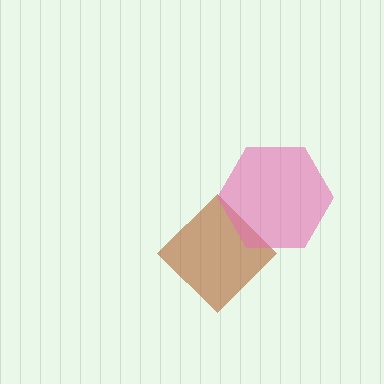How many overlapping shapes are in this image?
There are 2 overlapping shapes in the image.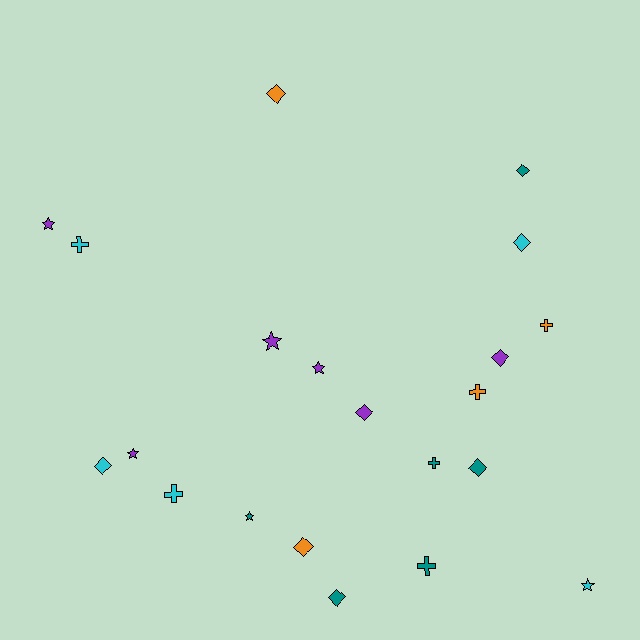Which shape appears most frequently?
Diamond, with 9 objects.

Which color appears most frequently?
Teal, with 6 objects.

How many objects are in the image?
There are 21 objects.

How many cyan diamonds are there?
There are 2 cyan diamonds.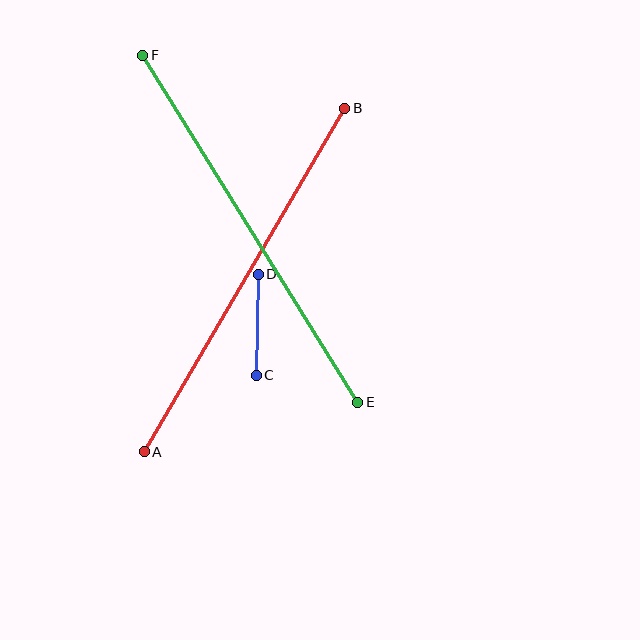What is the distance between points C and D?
The distance is approximately 101 pixels.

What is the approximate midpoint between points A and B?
The midpoint is at approximately (244, 280) pixels.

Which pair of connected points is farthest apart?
Points E and F are farthest apart.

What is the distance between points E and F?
The distance is approximately 408 pixels.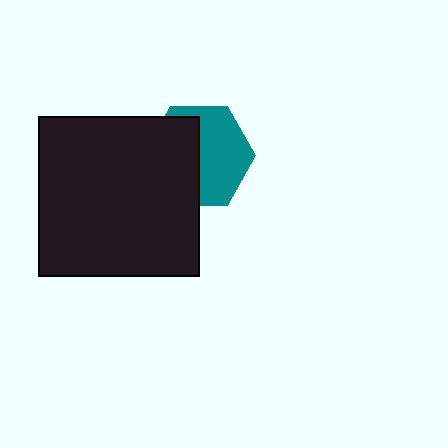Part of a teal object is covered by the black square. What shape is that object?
It is a hexagon.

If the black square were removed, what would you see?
You would see the complete teal hexagon.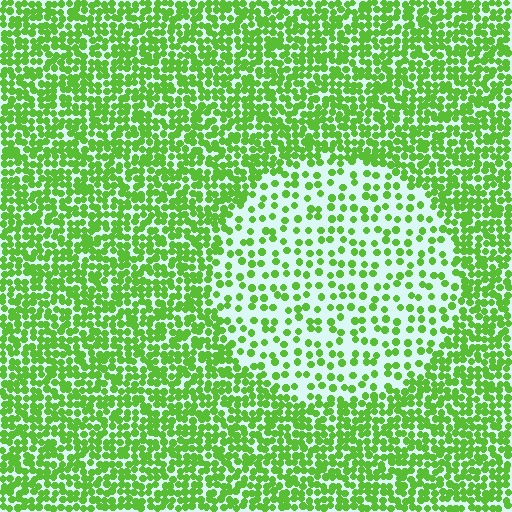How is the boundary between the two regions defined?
The boundary is defined by a change in element density (approximately 2.4x ratio). All elements are the same color, size, and shape.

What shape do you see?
I see a circle.